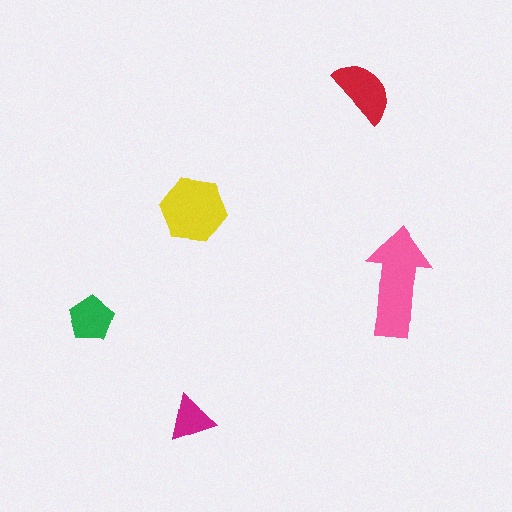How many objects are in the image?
There are 5 objects in the image.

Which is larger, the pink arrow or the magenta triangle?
The pink arrow.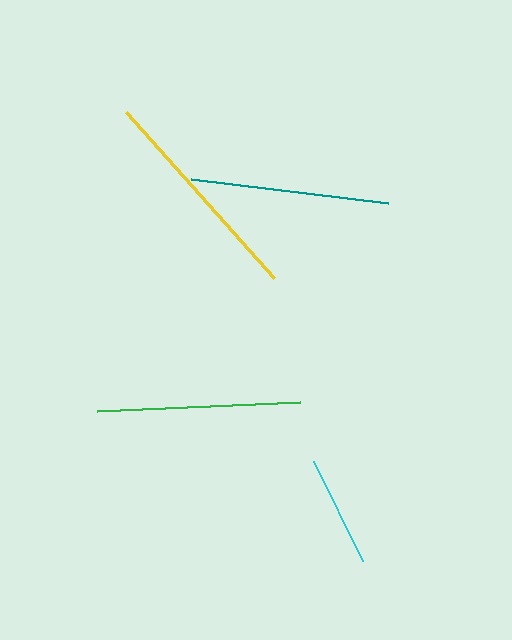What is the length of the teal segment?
The teal segment is approximately 199 pixels long.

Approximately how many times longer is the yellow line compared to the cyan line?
The yellow line is approximately 2.0 times the length of the cyan line.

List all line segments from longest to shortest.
From longest to shortest: yellow, green, teal, cyan.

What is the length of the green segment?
The green segment is approximately 203 pixels long.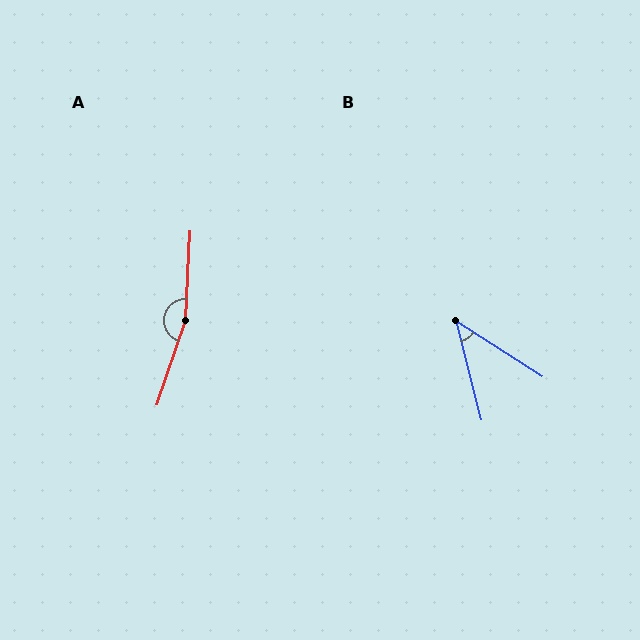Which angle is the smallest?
B, at approximately 43 degrees.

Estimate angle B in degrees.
Approximately 43 degrees.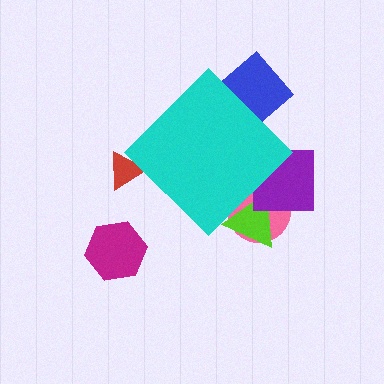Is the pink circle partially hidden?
Yes, the pink circle is partially hidden behind the cyan diamond.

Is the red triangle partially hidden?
Yes, the red triangle is partially hidden behind the cyan diamond.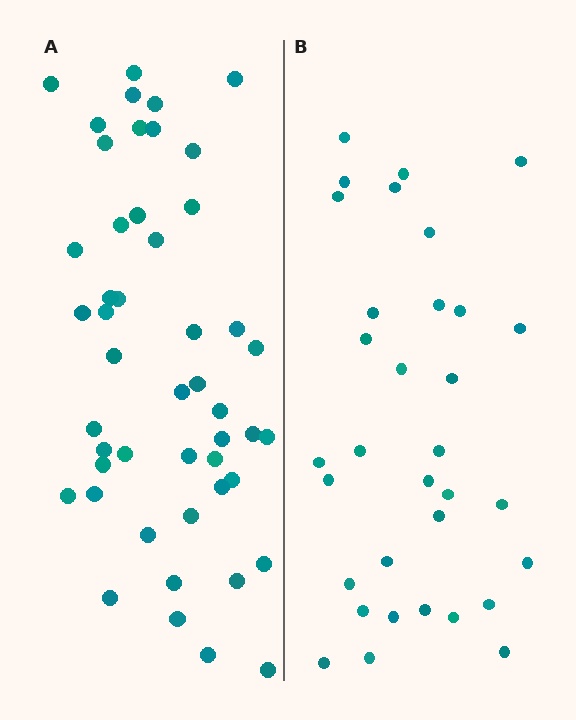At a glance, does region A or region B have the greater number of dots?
Region A (the left region) has more dots.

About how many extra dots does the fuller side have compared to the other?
Region A has approximately 15 more dots than region B.